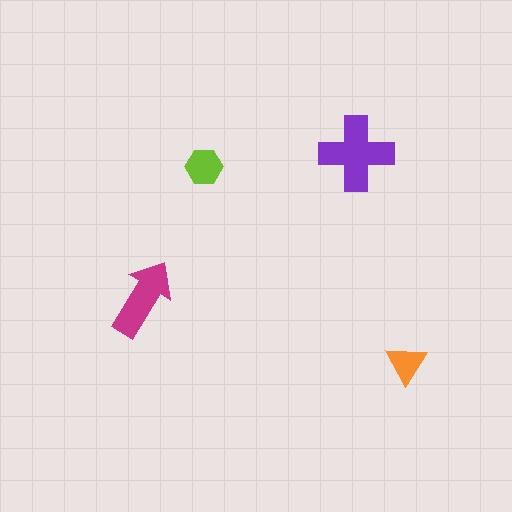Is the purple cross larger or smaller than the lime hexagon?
Larger.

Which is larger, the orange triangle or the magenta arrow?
The magenta arrow.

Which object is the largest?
The purple cross.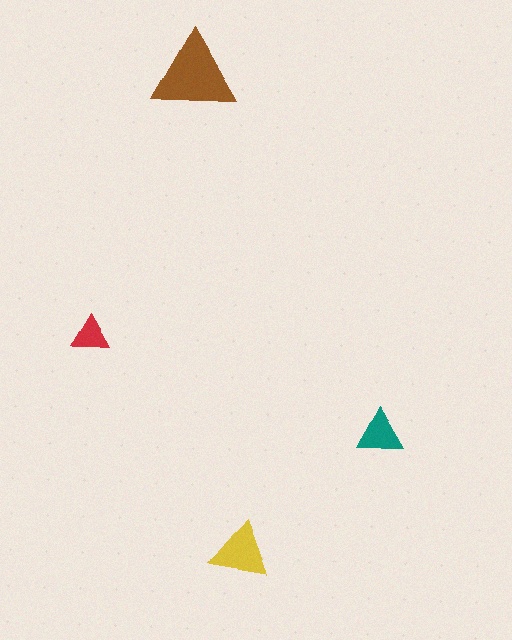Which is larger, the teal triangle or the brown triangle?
The brown one.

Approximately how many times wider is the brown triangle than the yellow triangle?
About 1.5 times wider.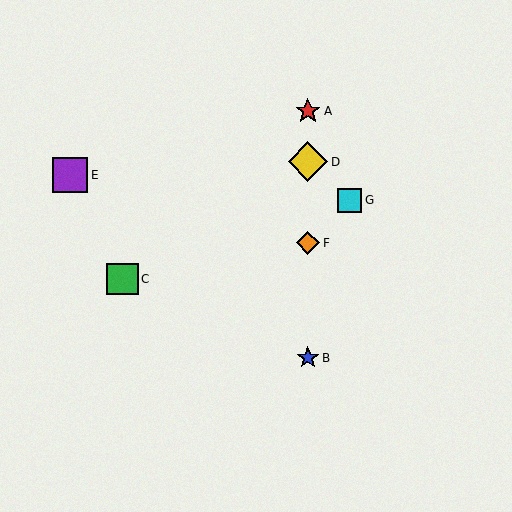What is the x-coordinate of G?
Object G is at x≈350.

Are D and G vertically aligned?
No, D is at x≈308 and G is at x≈350.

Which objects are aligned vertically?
Objects A, B, D, F are aligned vertically.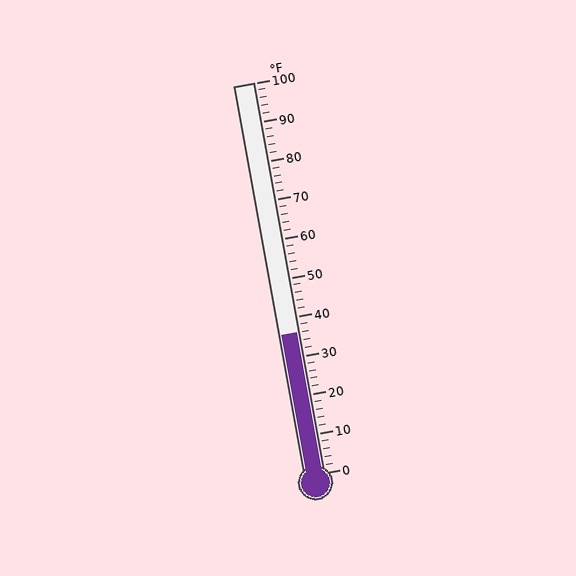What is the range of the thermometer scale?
The thermometer scale ranges from 0°F to 100°F.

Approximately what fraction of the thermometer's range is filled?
The thermometer is filled to approximately 35% of its range.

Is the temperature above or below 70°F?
The temperature is below 70°F.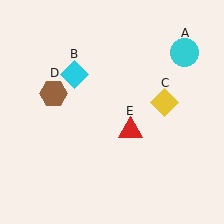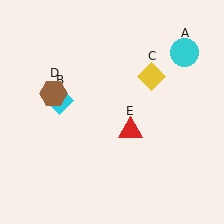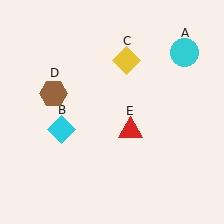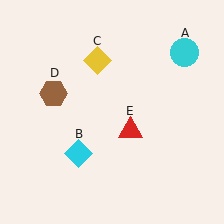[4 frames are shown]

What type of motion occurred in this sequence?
The cyan diamond (object B), yellow diamond (object C) rotated counterclockwise around the center of the scene.